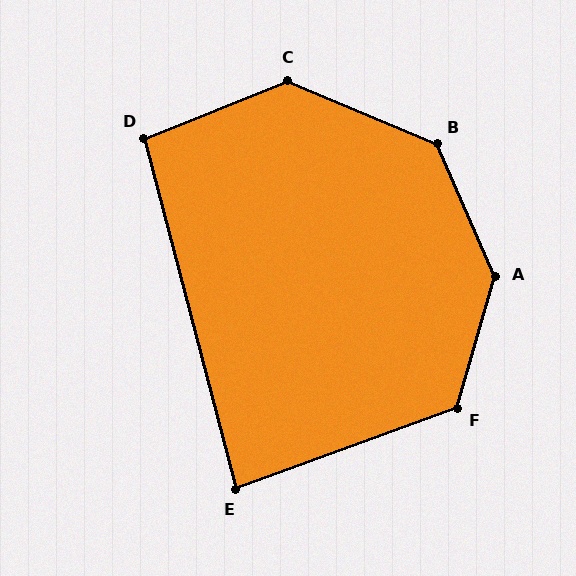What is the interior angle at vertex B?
Approximately 137 degrees (obtuse).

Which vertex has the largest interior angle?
A, at approximately 140 degrees.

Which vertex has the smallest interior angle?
E, at approximately 85 degrees.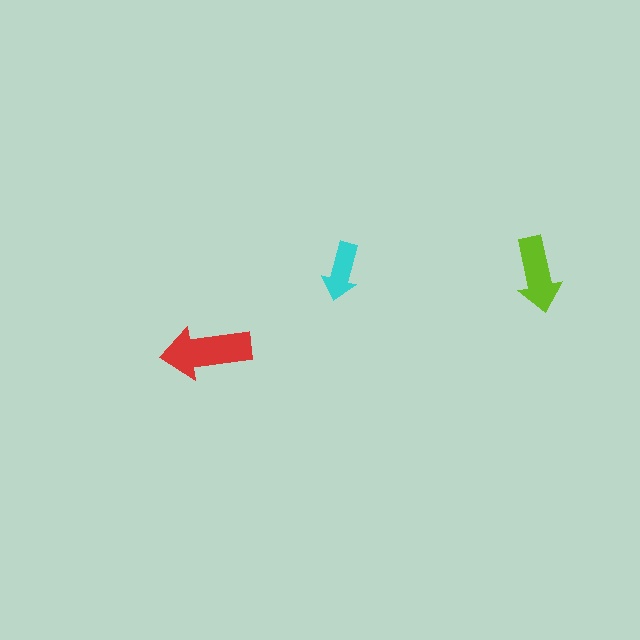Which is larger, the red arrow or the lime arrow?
The red one.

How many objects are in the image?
There are 3 objects in the image.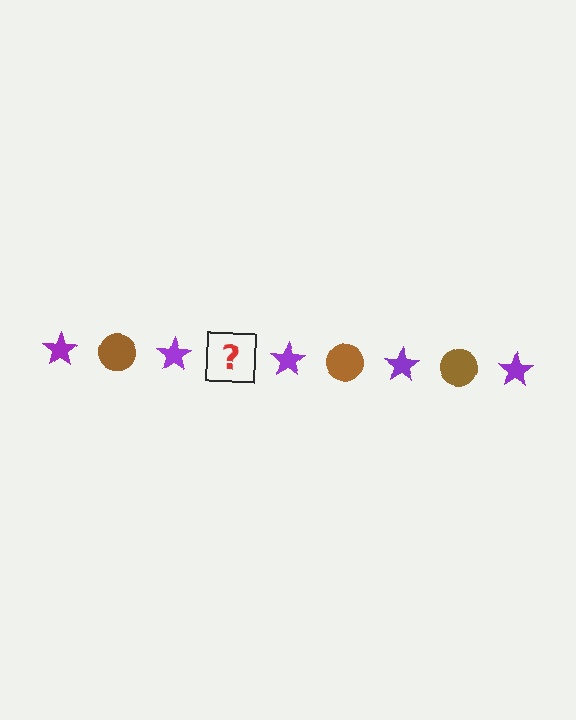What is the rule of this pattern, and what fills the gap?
The rule is that the pattern alternates between purple star and brown circle. The gap should be filled with a brown circle.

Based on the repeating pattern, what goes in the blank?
The blank should be a brown circle.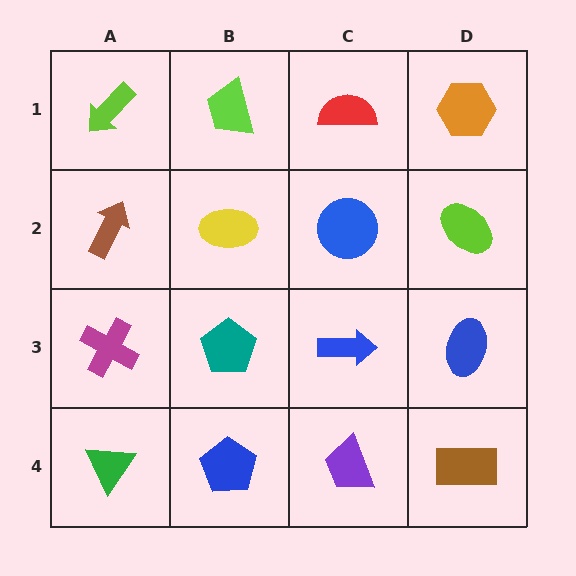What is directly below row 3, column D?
A brown rectangle.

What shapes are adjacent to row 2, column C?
A red semicircle (row 1, column C), a blue arrow (row 3, column C), a yellow ellipse (row 2, column B), a lime ellipse (row 2, column D).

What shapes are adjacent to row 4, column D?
A blue ellipse (row 3, column D), a purple trapezoid (row 4, column C).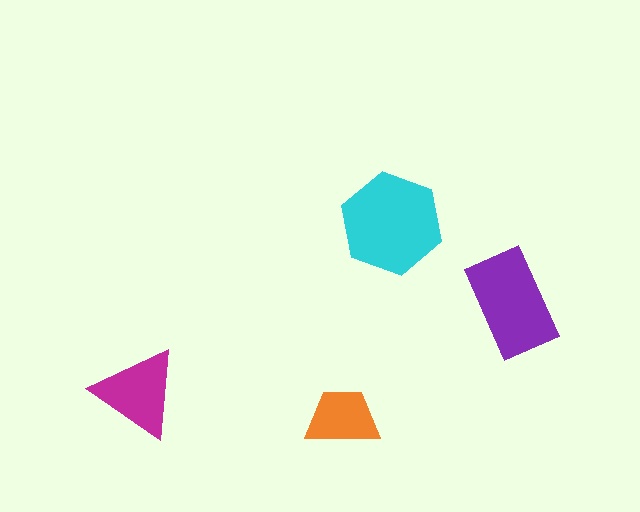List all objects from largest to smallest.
The cyan hexagon, the purple rectangle, the magenta triangle, the orange trapezoid.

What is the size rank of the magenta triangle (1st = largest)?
3rd.